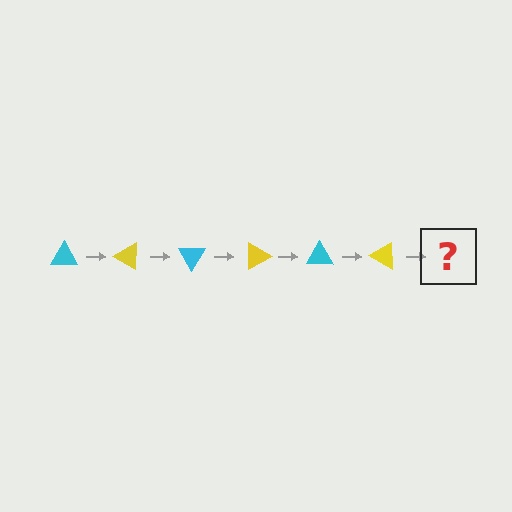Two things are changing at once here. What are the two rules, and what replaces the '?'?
The two rules are that it rotates 30 degrees each step and the color cycles through cyan and yellow. The '?' should be a cyan triangle, rotated 180 degrees from the start.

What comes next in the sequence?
The next element should be a cyan triangle, rotated 180 degrees from the start.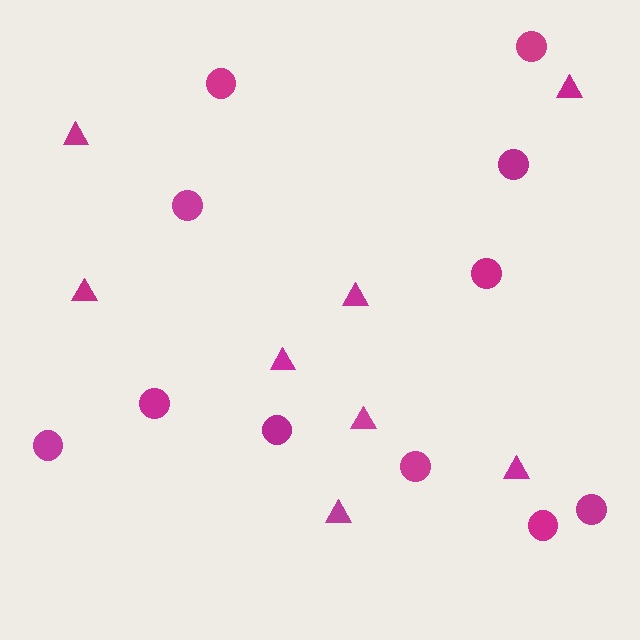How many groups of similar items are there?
There are 2 groups: one group of triangles (8) and one group of circles (11).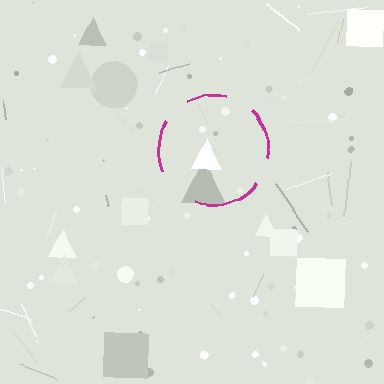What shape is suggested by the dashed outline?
The dashed outline suggests a circle.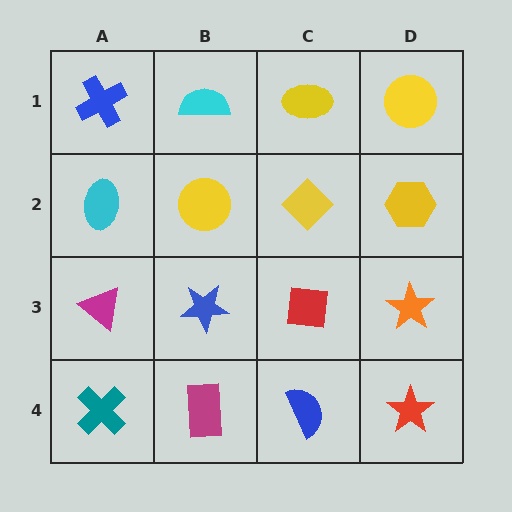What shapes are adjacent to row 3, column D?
A yellow hexagon (row 2, column D), a red star (row 4, column D), a red square (row 3, column C).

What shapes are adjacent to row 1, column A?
A cyan ellipse (row 2, column A), a cyan semicircle (row 1, column B).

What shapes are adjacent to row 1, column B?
A yellow circle (row 2, column B), a blue cross (row 1, column A), a yellow ellipse (row 1, column C).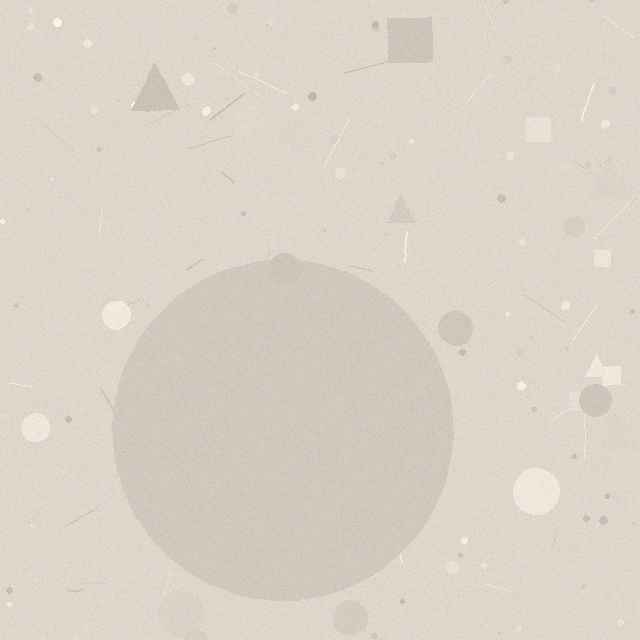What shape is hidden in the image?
A circle is hidden in the image.